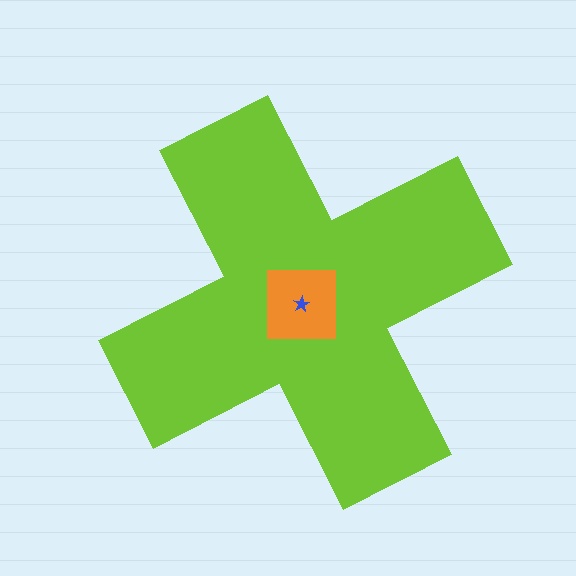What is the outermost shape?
The lime cross.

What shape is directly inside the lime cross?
The orange square.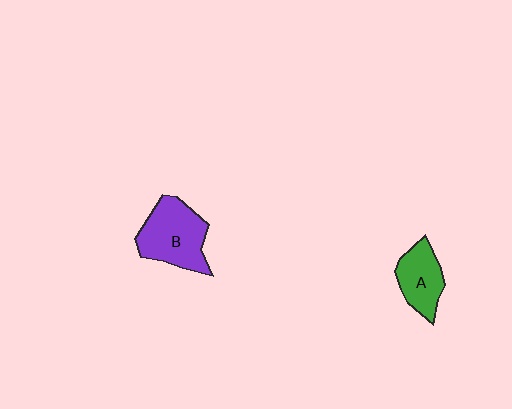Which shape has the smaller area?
Shape A (green).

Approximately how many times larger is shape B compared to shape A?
Approximately 1.5 times.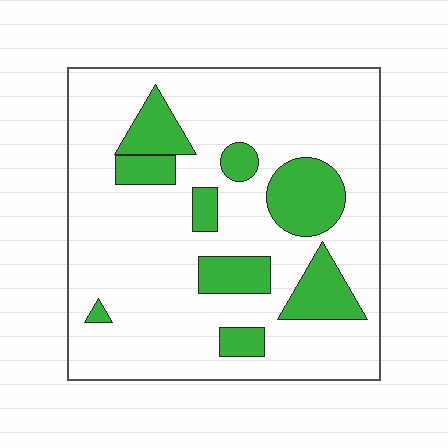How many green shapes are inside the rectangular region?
9.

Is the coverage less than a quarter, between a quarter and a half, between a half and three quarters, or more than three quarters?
Less than a quarter.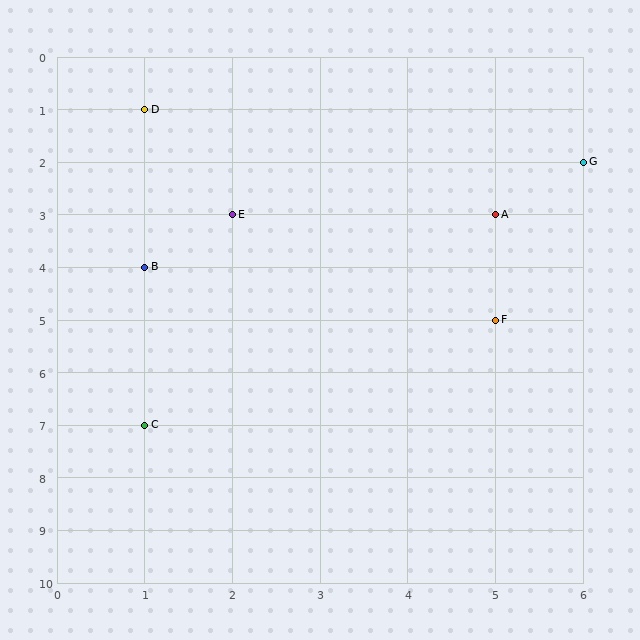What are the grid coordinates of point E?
Point E is at grid coordinates (2, 3).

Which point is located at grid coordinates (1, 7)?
Point C is at (1, 7).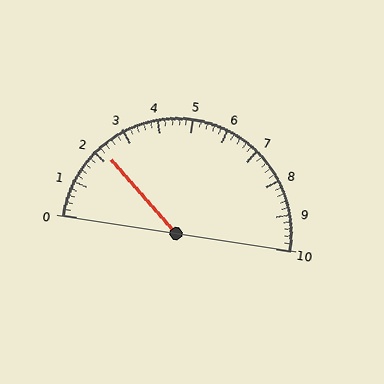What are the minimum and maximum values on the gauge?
The gauge ranges from 0 to 10.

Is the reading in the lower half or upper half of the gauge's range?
The reading is in the lower half of the range (0 to 10).